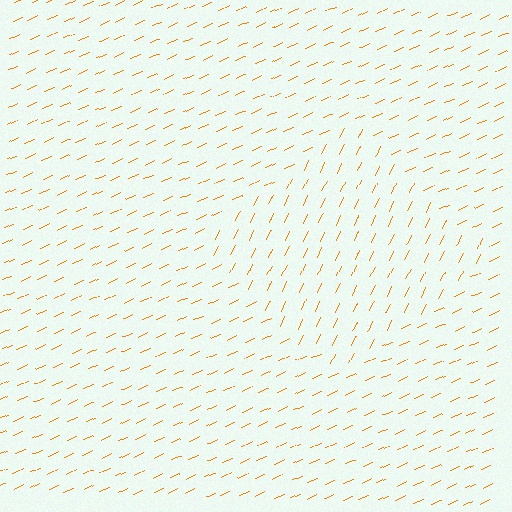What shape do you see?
I see a diamond.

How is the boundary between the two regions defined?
The boundary is defined purely by a change in line orientation (approximately 40 degrees difference). All lines are the same color and thickness.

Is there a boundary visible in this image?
Yes, there is a texture boundary formed by a change in line orientation.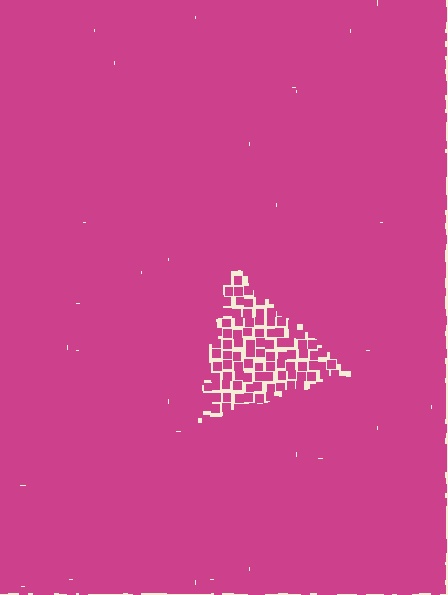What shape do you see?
I see a triangle.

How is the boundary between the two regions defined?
The boundary is defined by a change in element density (approximately 2.5x ratio). All elements are the same color, size, and shape.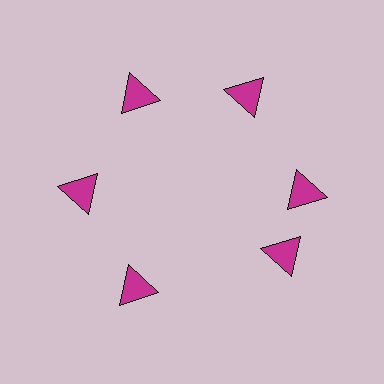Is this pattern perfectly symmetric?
No. The 6 magenta triangles are arranged in a ring, but one element near the 5 o'clock position is rotated out of alignment along the ring, breaking the 6-fold rotational symmetry.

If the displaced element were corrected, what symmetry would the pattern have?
It would have 6-fold rotational symmetry — the pattern would map onto itself every 60 degrees.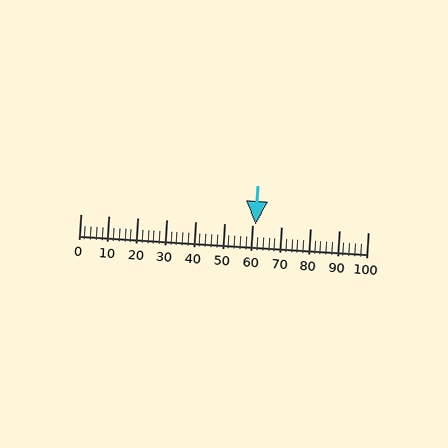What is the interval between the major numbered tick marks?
The major tick marks are spaced 10 units apart.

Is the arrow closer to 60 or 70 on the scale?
The arrow is closer to 60.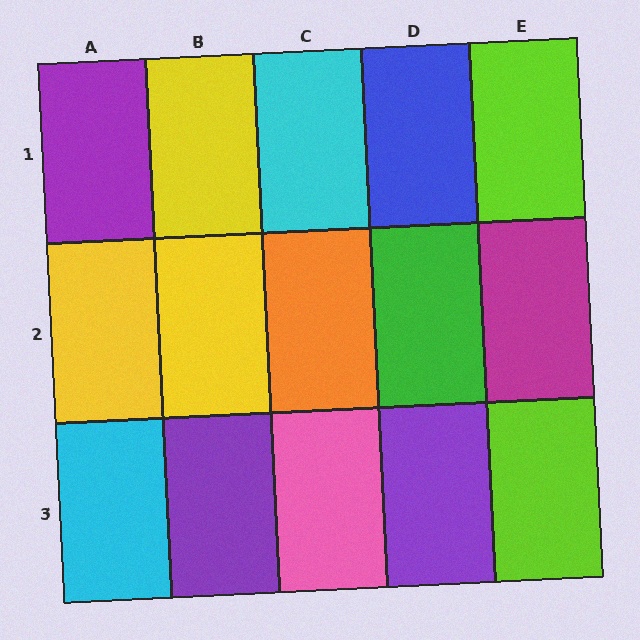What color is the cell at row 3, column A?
Cyan.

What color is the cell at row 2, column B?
Yellow.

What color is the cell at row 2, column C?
Orange.